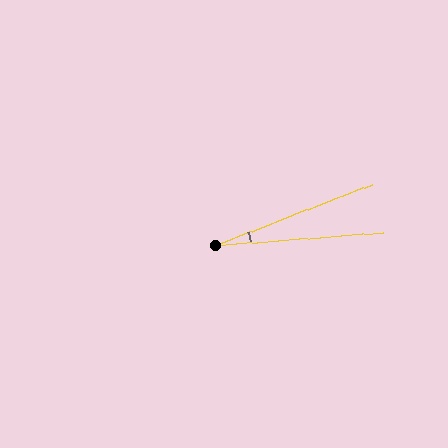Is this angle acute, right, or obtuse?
It is acute.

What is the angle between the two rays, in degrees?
Approximately 17 degrees.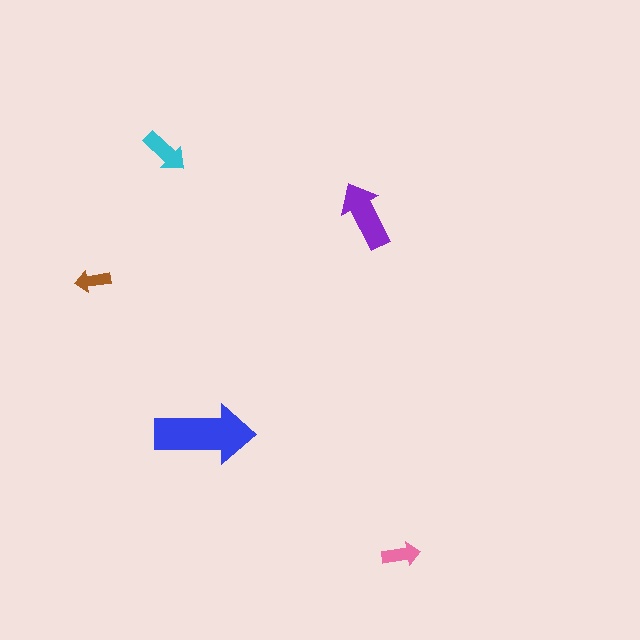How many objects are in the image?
There are 5 objects in the image.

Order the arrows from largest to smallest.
the blue one, the purple one, the cyan one, the pink one, the brown one.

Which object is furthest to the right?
The pink arrow is rightmost.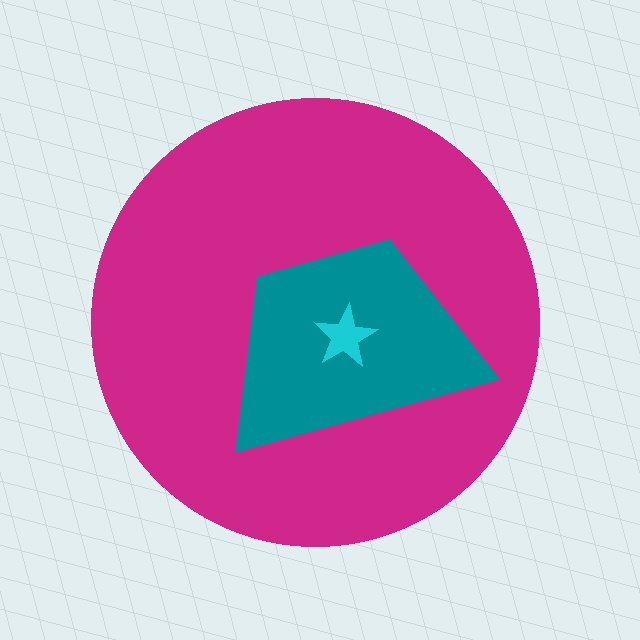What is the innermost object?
The cyan star.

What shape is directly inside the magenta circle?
The teal trapezoid.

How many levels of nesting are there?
3.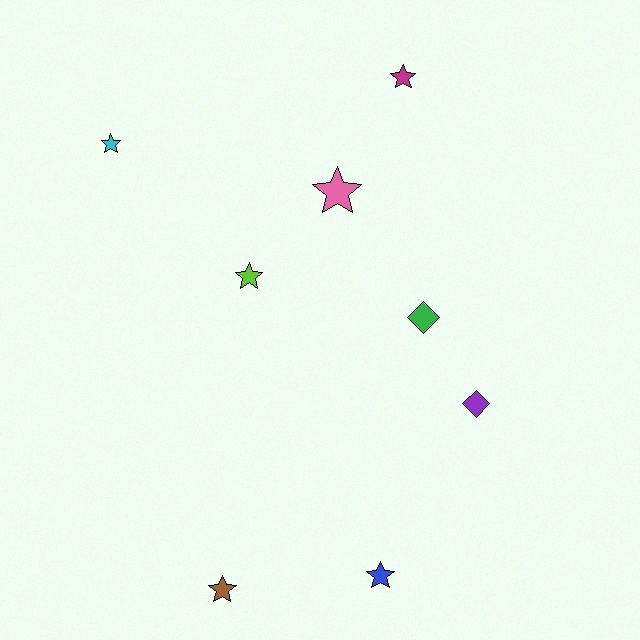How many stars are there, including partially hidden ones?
There are 6 stars.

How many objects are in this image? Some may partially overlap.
There are 8 objects.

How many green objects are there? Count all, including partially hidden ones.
There is 1 green object.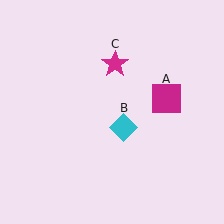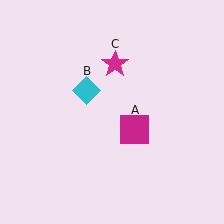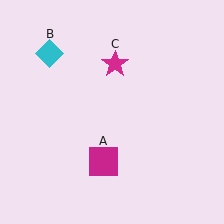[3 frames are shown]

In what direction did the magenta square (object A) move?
The magenta square (object A) moved down and to the left.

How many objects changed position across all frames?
2 objects changed position: magenta square (object A), cyan diamond (object B).